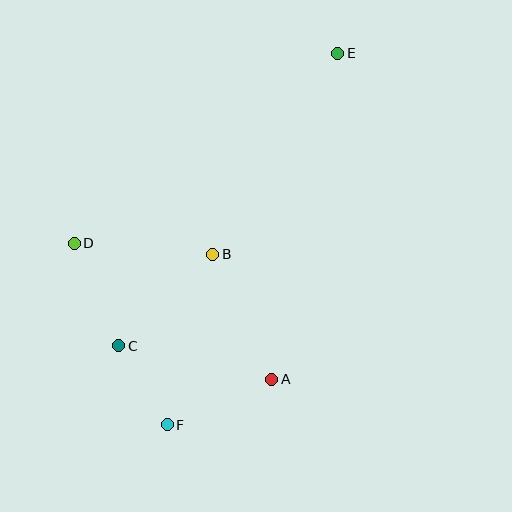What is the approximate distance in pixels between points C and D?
The distance between C and D is approximately 112 pixels.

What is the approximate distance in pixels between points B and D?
The distance between B and D is approximately 139 pixels.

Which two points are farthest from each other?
Points E and F are farthest from each other.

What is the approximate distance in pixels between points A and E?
The distance between A and E is approximately 333 pixels.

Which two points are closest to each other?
Points C and F are closest to each other.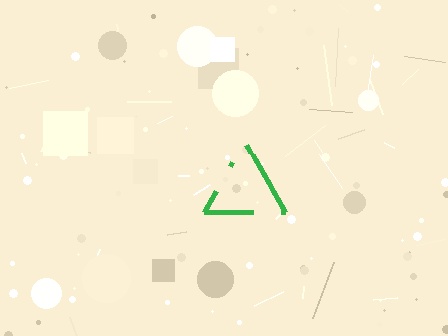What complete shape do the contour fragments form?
The contour fragments form a triangle.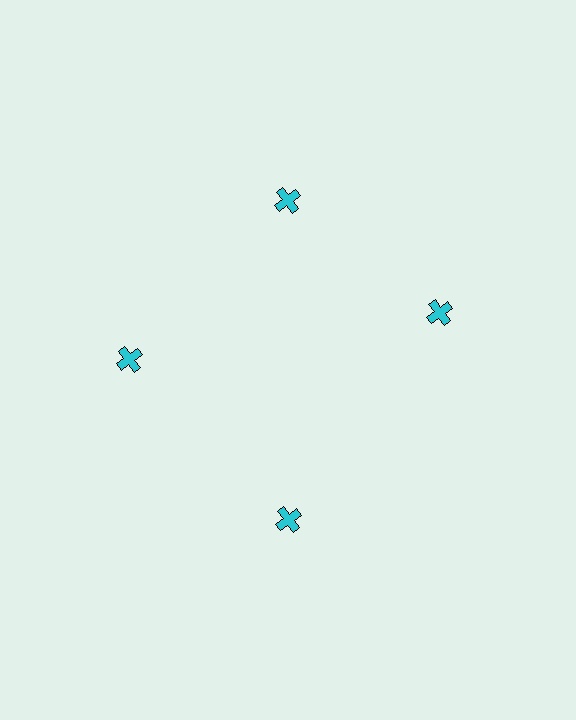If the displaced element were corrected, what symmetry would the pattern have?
It would have 4-fold rotational symmetry — the pattern would map onto itself every 90 degrees.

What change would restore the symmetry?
The symmetry would be restored by rotating it back into even spacing with its neighbors so that all 4 crosses sit at equal angles and equal distance from the center.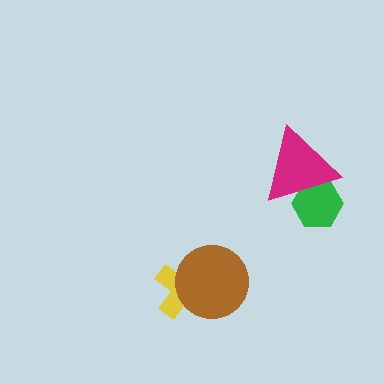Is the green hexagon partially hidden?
Yes, it is partially covered by another shape.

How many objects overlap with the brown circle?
1 object overlaps with the brown circle.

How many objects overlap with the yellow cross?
1 object overlaps with the yellow cross.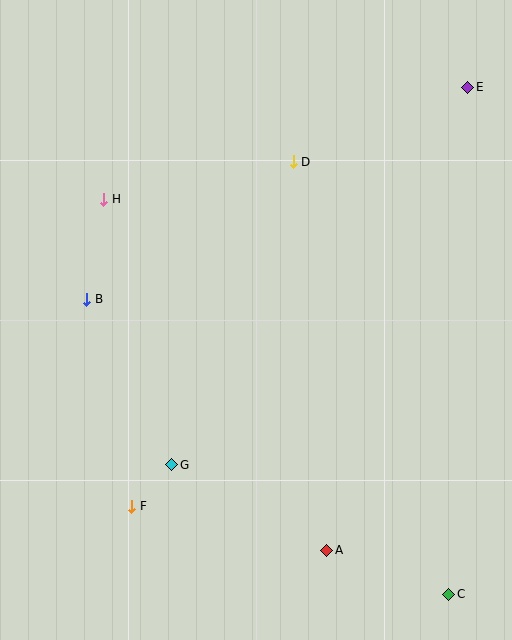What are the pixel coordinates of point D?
Point D is at (293, 162).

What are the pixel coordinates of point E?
Point E is at (468, 87).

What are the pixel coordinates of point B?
Point B is at (87, 299).